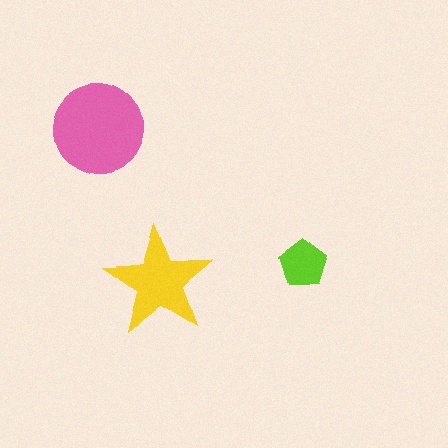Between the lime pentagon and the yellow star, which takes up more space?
The yellow star.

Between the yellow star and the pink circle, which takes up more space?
The pink circle.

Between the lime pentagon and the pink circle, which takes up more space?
The pink circle.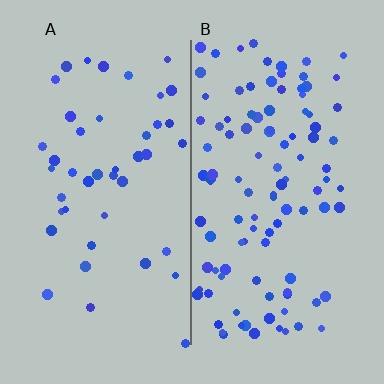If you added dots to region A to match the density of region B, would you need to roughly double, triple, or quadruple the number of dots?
Approximately double.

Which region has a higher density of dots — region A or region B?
B (the right).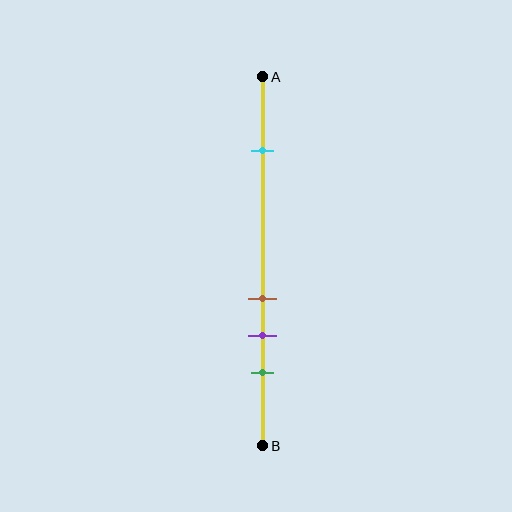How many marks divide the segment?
There are 4 marks dividing the segment.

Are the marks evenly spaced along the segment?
No, the marks are not evenly spaced.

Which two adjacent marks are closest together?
The brown and purple marks are the closest adjacent pair.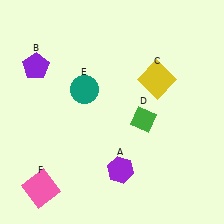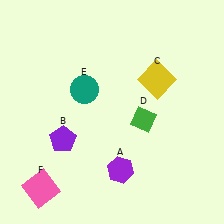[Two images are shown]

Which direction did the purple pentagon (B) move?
The purple pentagon (B) moved down.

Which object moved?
The purple pentagon (B) moved down.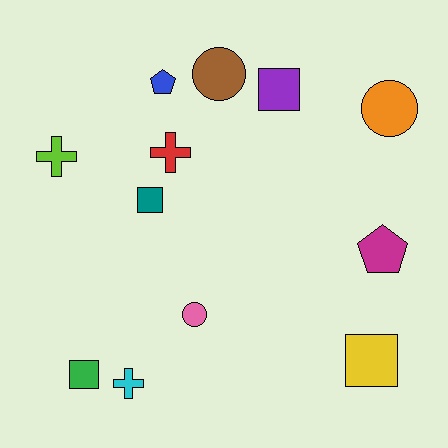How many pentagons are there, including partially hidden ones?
There are 2 pentagons.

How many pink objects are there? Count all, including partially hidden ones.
There is 1 pink object.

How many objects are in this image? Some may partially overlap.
There are 12 objects.